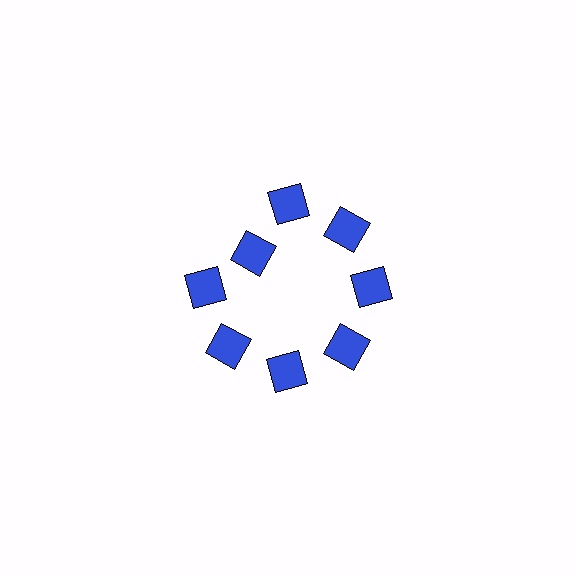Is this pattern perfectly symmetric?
No. The 8 blue diamonds are arranged in a ring, but one element near the 10 o'clock position is pulled inward toward the center, breaking the 8-fold rotational symmetry.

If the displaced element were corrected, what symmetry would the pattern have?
It would have 8-fold rotational symmetry — the pattern would map onto itself every 45 degrees.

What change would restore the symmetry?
The symmetry would be restored by moving it outward, back onto the ring so that all 8 diamonds sit at equal angles and equal distance from the center.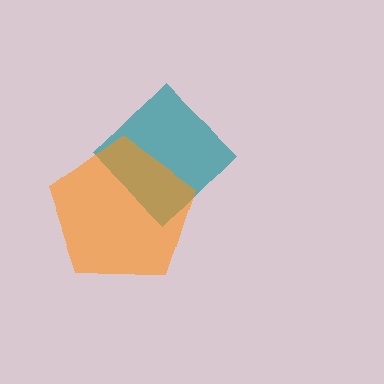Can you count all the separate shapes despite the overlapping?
Yes, there are 2 separate shapes.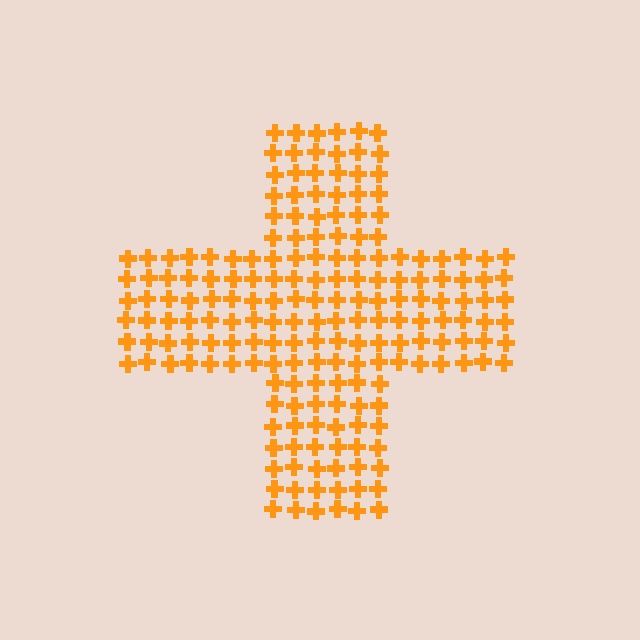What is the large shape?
The large shape is a cross.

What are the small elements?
The small elements are crosses.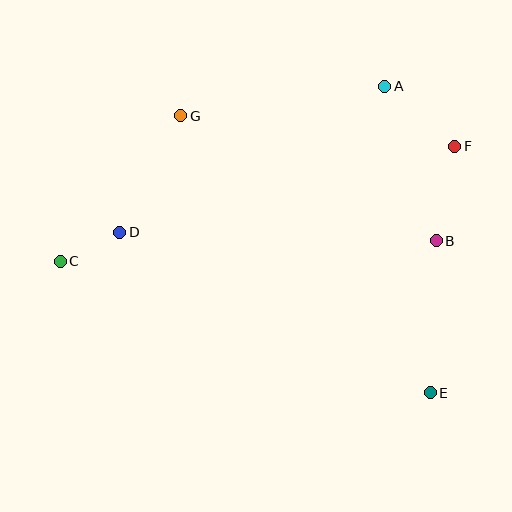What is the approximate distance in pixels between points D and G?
The distance between D and G is approximately 132 pixels.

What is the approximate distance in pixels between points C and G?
The distance between C and G is approximately 189 pixels.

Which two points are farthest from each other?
Points C and F are farthest from each other.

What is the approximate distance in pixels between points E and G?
The distance between E and G is approximately 373 pixels.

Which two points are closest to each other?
Points C and D are closest to each other.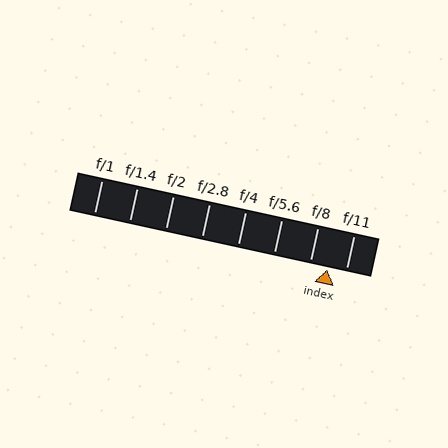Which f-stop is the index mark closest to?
The index mark is closest to f/8.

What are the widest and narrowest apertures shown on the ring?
The widest aperture shown is f/1 and the narrowest is f/11.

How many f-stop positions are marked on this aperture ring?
There are 8 f-stop positions marked.